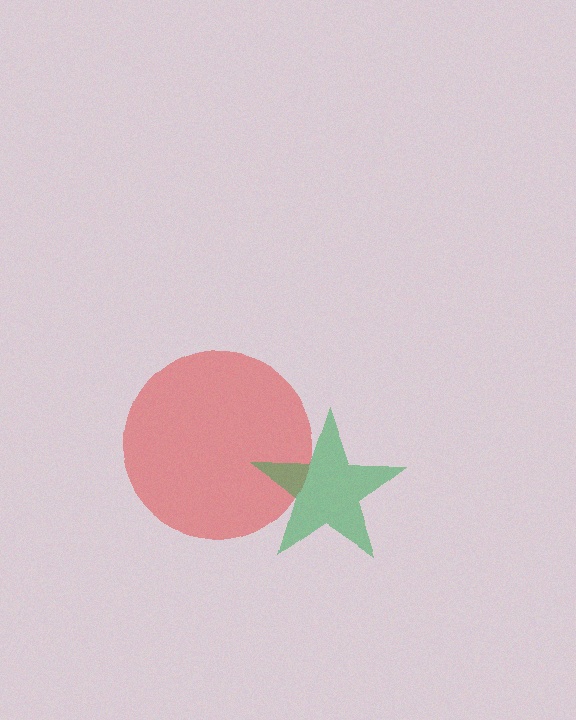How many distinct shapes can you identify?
There are 2 distinct shapes: a red circle, a green star.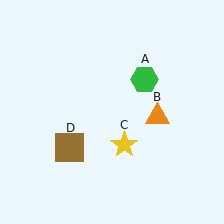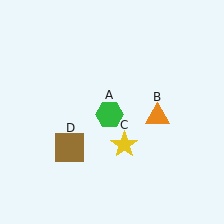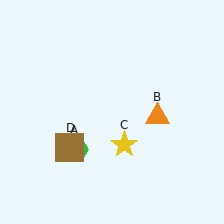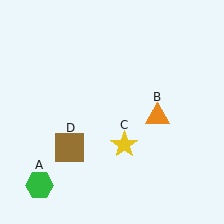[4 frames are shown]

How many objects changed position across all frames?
1 object changed position: green hexagon (object A).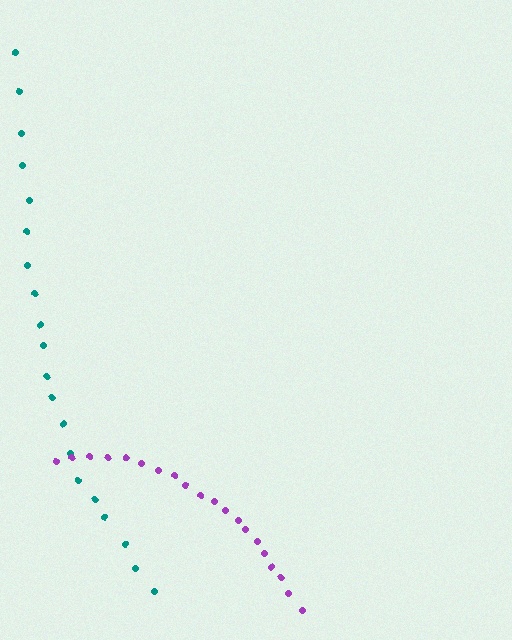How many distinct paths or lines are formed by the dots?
There are 2 distinct paths.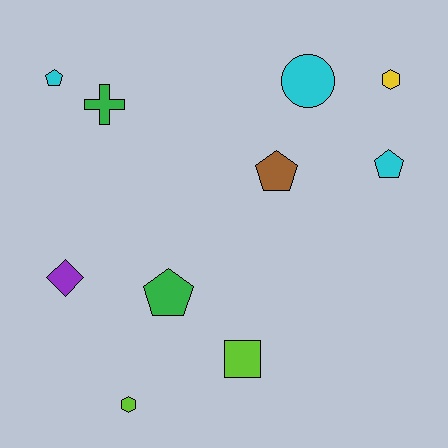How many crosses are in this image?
There is 1 cross.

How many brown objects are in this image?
There is 1 brown object.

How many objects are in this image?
There are 10 objects.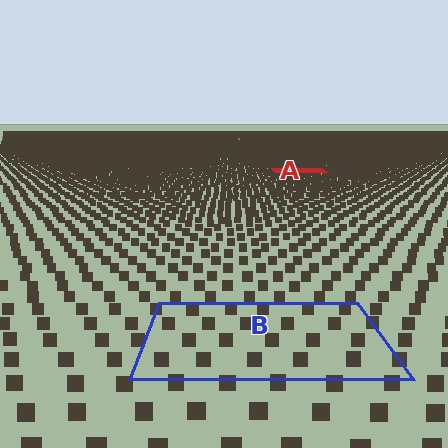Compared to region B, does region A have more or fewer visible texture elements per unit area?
Region A has more texture elements per unit area — they are packed more densely because it is farther away.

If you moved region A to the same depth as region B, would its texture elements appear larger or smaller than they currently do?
They would appear larger. At a closer depth, the same texture elements are projected at a bigger on-screen size.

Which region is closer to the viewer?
Region B is closer. The texture elements there are larger and more spread out.